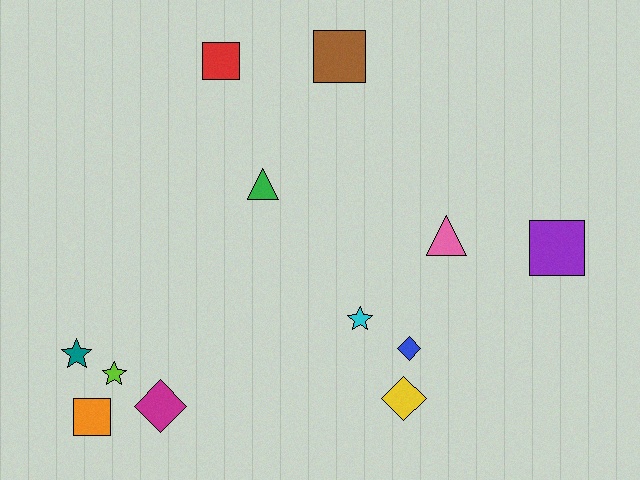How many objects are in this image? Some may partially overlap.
There are 12 objects.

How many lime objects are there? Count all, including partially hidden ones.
There is 1 lime object.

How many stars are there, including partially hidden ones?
There are 3 stars.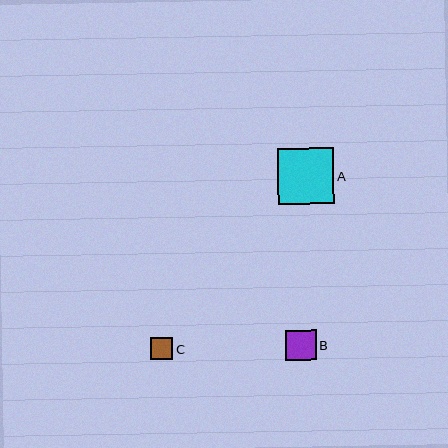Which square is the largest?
Square A is the largest with a size of approximately 56 pixels.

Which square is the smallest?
Square C is the smallest with a size of approximately 22 pixels.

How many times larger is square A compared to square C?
Square A is approximately 2.5 times the size of square C.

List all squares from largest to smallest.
From largest to smallest: A, B, C.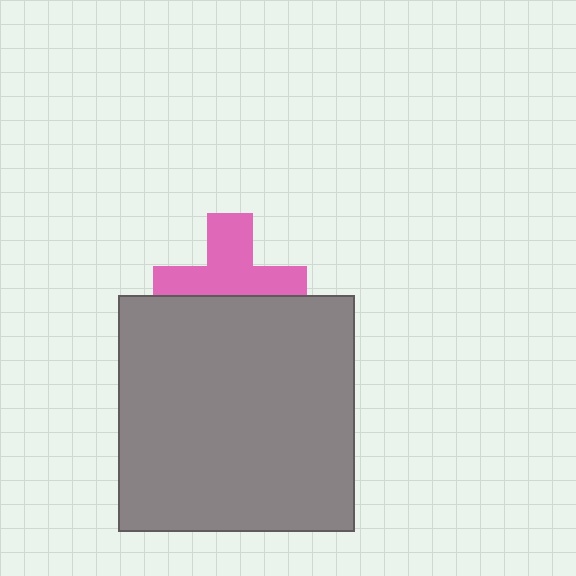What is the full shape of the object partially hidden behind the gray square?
The partially hidden object is a pink cross.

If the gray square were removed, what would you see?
You would see the complete pink cross.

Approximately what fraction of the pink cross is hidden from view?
Roughly 42% of the pink cross is hidden behind the gray square.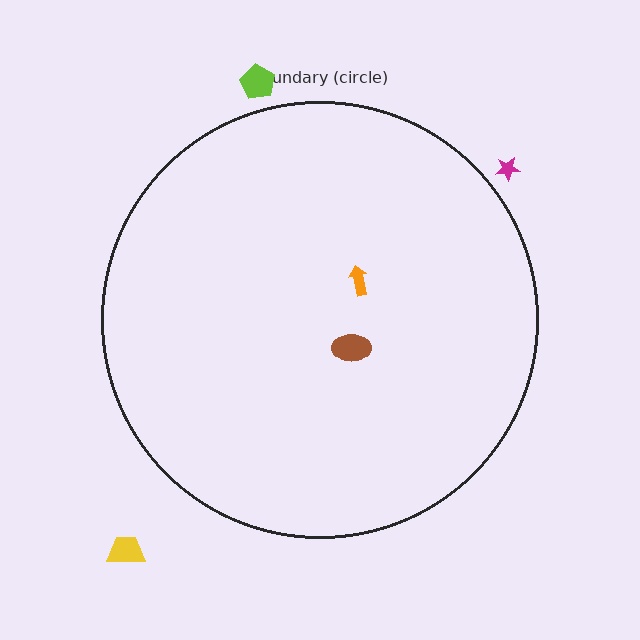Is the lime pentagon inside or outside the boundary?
Outside.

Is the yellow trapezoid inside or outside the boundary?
Outside.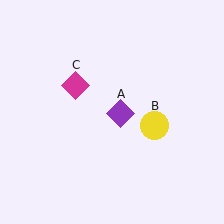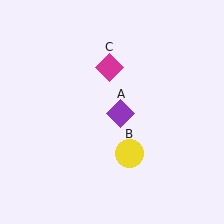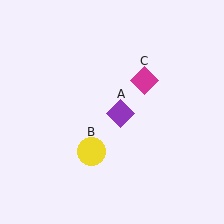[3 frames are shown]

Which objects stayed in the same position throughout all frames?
Purple diamond (object A) remained stationary.